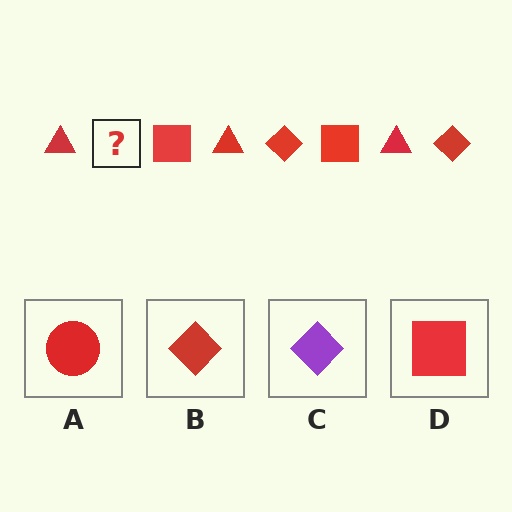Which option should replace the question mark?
Option B.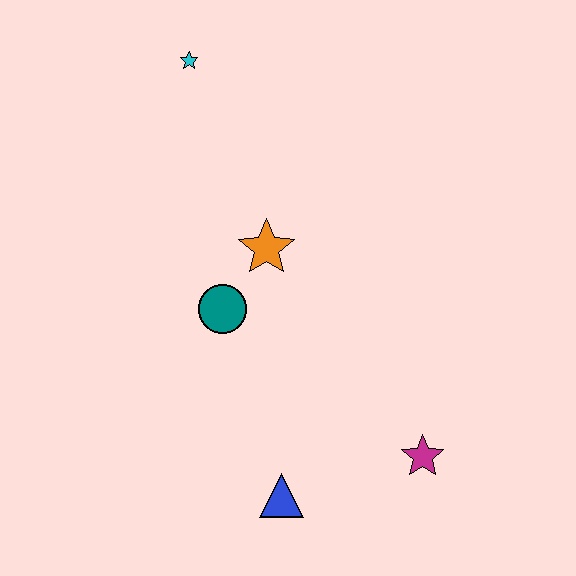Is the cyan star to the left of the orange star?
Yes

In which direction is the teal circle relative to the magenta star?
The teal circle is to the left of the magenta star.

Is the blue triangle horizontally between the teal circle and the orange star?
No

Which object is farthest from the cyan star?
The magenta star is farthest from the cyan star.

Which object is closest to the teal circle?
The orange star is closest to the teal circle.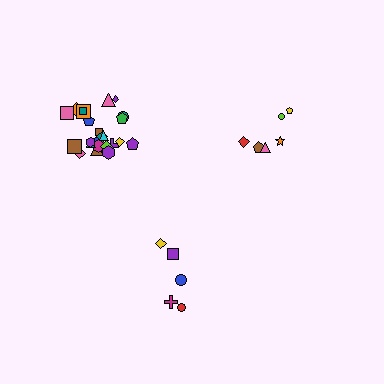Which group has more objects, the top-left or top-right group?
The top-left group.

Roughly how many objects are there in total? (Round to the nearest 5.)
Roughly 35 objects in total.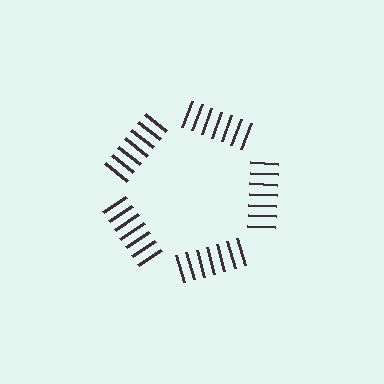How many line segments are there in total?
35 — 7 along each of the 5 edges.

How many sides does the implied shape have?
5 sides — the line-ends trace a pentagon.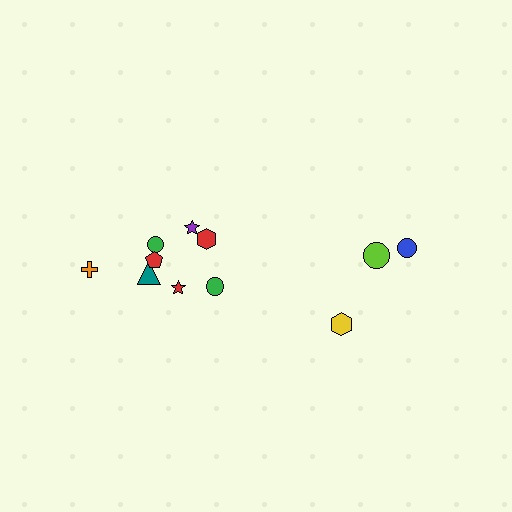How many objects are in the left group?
There are 8 objects.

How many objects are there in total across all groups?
There are 11 objects.